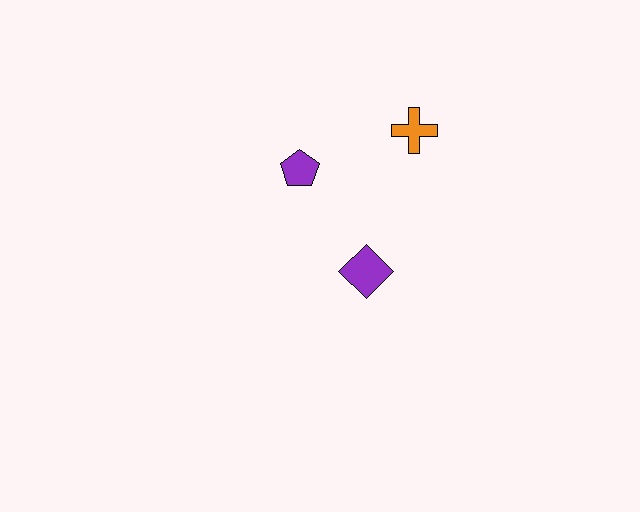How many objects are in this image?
There are 3 objects.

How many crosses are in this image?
There is 1 cross.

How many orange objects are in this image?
There is 1 orange object.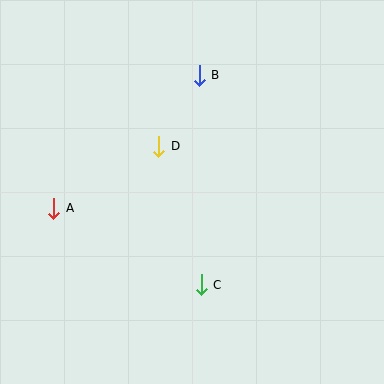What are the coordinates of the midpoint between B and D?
The midpoint between B and D is at (179, 111).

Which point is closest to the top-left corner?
Point B is closest to the top-left corner.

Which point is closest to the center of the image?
Point D at (159, 146) is closest to the center.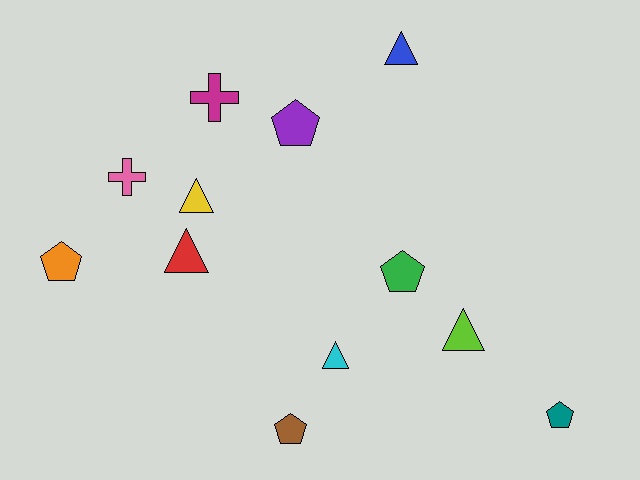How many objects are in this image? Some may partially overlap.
There are 12 objects.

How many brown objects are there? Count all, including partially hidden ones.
There is 1 brown object.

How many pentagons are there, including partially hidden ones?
There are 5 pentagons.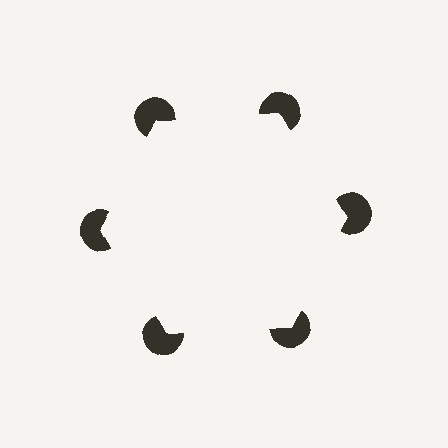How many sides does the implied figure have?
6 sides.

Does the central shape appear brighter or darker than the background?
It typically appears slightly brighter than the background, even though no actual brightness change is drawn.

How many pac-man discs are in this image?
There are 6 — one at each vertex of the illusory hexagon.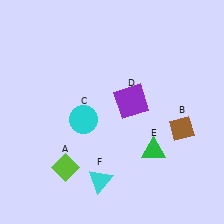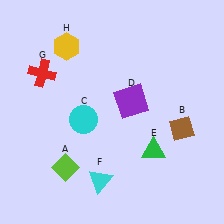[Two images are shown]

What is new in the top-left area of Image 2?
A yellow hexagon (H) was added in the top-left area of Image 2.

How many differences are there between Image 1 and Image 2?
There are 2 differences between the two images.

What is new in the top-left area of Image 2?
A red cross (G) was added in the top-left area of Image 2.